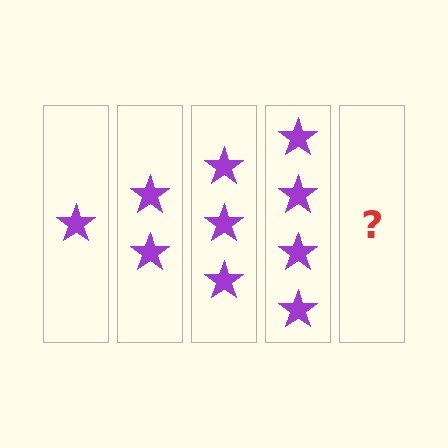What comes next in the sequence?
The next element should be 5 stars.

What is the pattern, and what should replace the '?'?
The pattern is that each step adds one more star. The '?' should be 5 stars.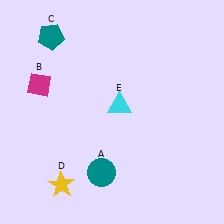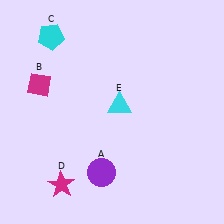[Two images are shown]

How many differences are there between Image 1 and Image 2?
There are 3 differences between the two images.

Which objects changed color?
A changed from teal to purple. C changed from teal to cyan. D changed from yellow to magenta.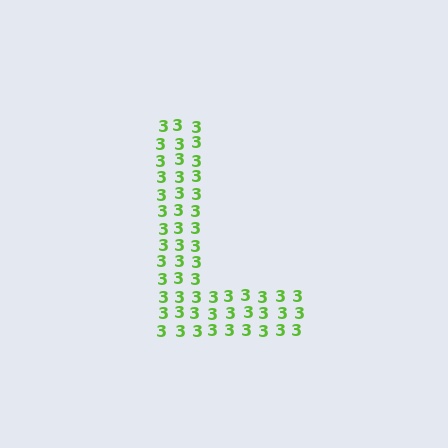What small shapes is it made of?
It is made of small digit 3's.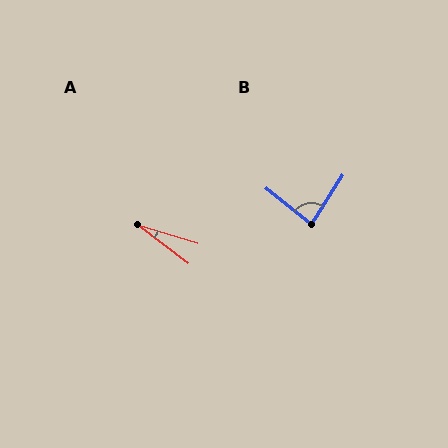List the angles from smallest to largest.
A (21°), B (83°).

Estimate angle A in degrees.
Approximately 21 degrees.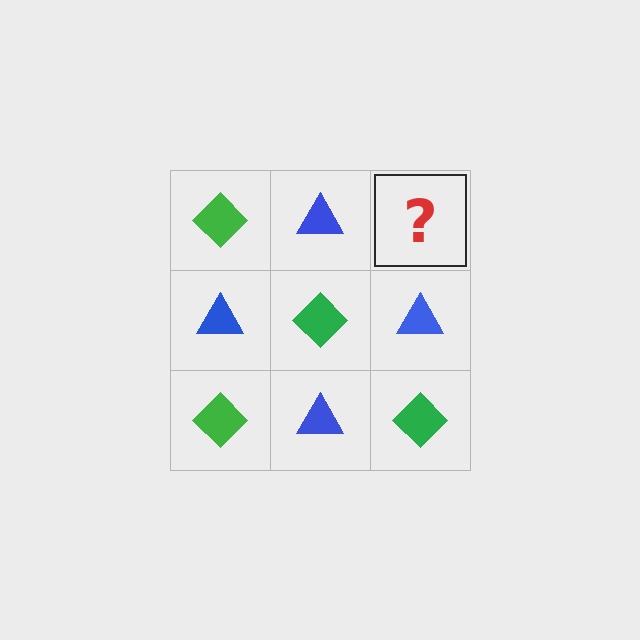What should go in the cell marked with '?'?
The missing cell should contain a green diamond.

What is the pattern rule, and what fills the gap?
The rule is that it alternates green diamond and blue triangle in a checkerboard pattern. The gap should be filled with a green diamond.